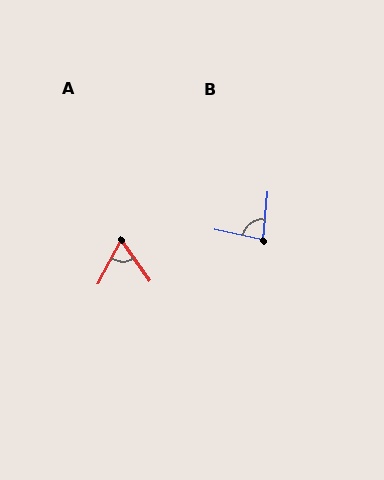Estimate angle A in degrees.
Approximately 63 degrees.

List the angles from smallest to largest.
A (63°), B (84°).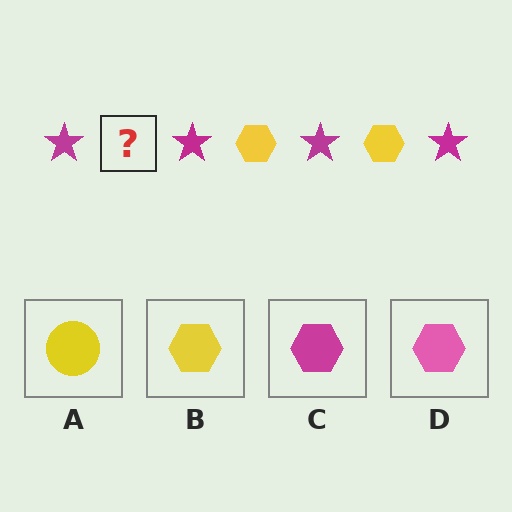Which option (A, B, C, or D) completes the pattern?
B.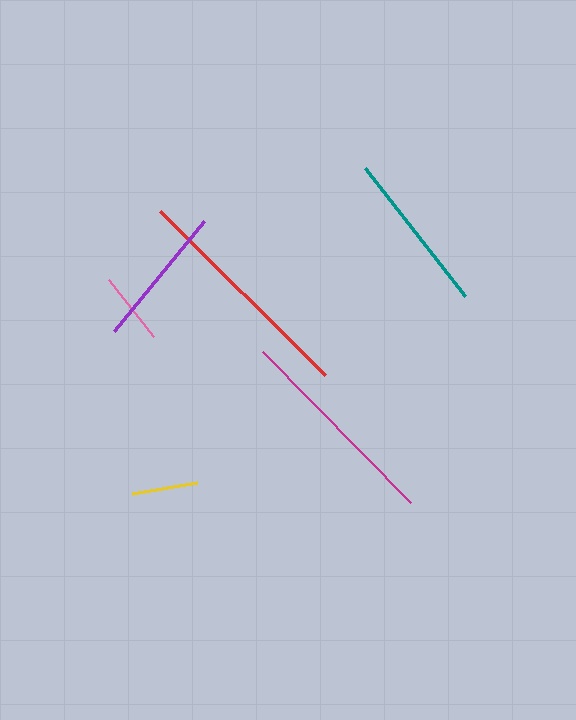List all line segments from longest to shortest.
From longest to shortest: red, magenta, teal, purple, pink, yellow.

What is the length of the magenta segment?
The magenta segment is approximately 212 pixels long.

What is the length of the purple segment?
The purple segment is approximately 142 pixels long.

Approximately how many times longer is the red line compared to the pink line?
The red line is approximately 3.2 times the length of the pink line.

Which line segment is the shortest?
The yellow line is the shortest at approximately 66 pixels.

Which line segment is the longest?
The red line is the longest at approximately 232 pixels.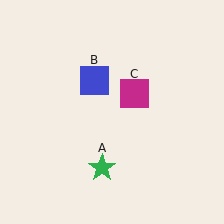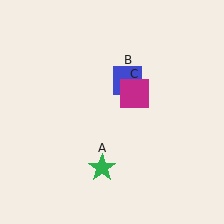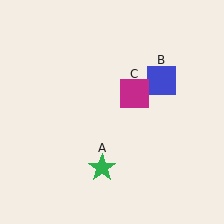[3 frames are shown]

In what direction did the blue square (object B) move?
The blue square (object B) moved right.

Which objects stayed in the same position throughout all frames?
Green star (object A) and magenta square (object C) remained stationary.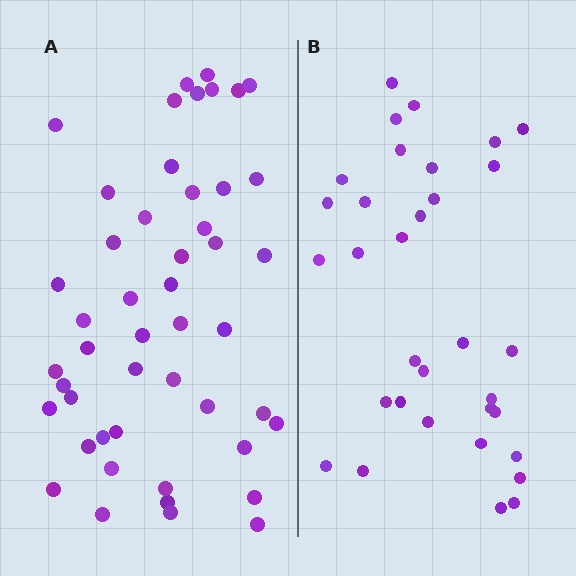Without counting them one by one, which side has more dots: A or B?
Region A (the left region) has more dots.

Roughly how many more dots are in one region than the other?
Region A has approximately 15 more dots than region B.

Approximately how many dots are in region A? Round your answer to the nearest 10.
About 50 dots. (The exact count is 48, which rounds to 50.)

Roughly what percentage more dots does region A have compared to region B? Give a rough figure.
About 45% more.